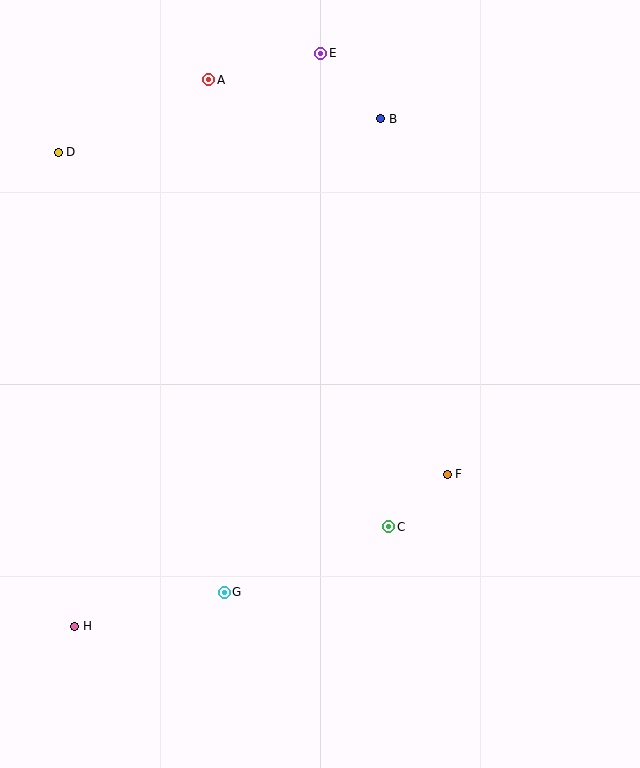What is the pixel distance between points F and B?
The distance between F and B is 362 pixels.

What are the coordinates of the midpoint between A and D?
The midpoint between A and D is at (134, 116).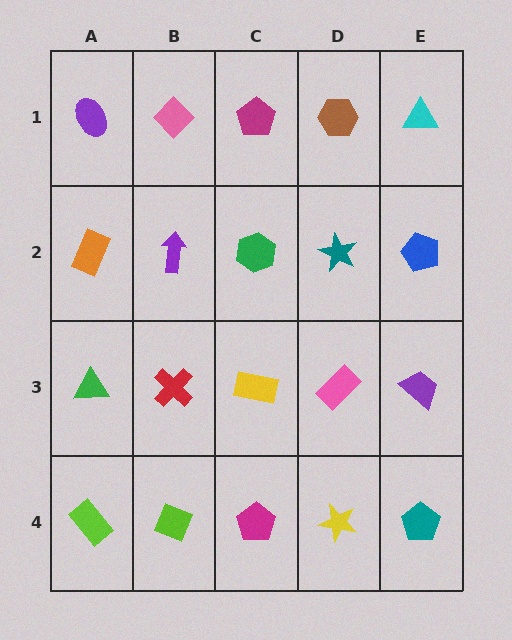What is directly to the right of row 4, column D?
A teal pentagon.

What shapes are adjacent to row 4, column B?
A red cross (row 3, column B), a lime rectangle (row 4, column A), a magenta pentagon (row 4, column C).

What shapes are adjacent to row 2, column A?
A purple ellipse (row 1, column A), a green triangle (row 3, column A), a purple arrow (row 2, column B).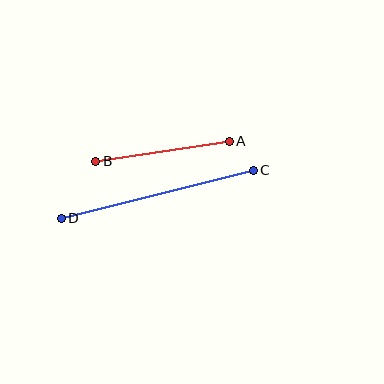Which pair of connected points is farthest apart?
Points C and D are farthest apart.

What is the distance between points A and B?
The distance is approximately 135 pixels.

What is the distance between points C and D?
The distance is approximately 198 pixels.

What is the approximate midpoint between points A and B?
The midpoint is at approximately (163, 151) pixels.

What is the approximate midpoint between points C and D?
The midpoint is at approximately (157, 194) pixels.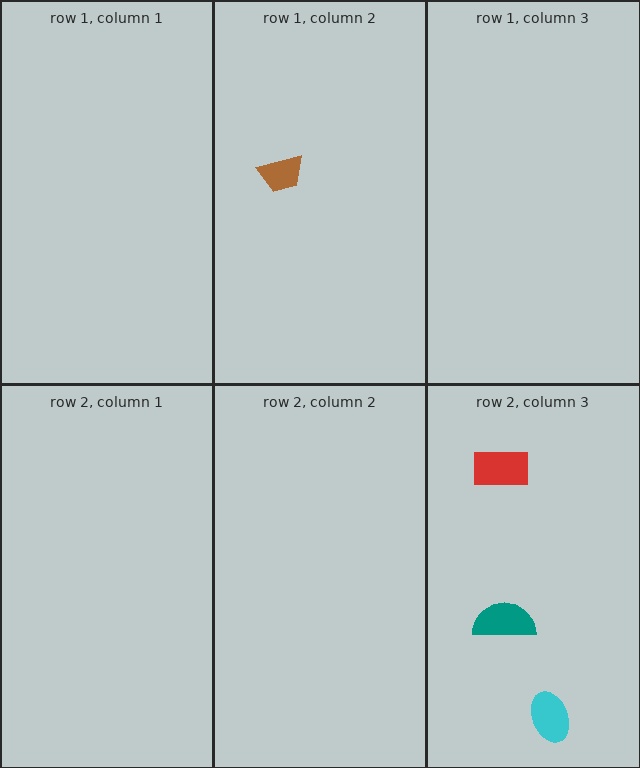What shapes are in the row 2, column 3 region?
The teal semicircle, the cyan ellipse, the red rectangle.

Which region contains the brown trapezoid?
The row 1, column 2 region.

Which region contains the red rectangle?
The row 2, column 3 region.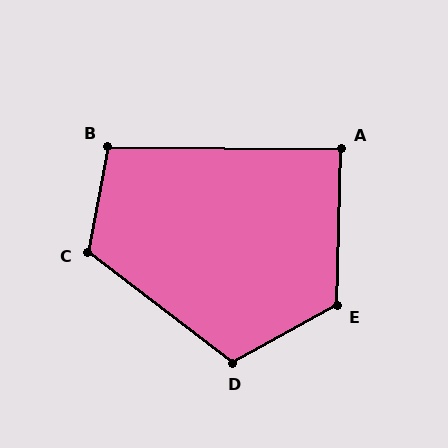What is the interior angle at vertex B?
Approximately 101 degrees (obtuse).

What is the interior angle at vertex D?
Approximately 114 degrees (obtuse).